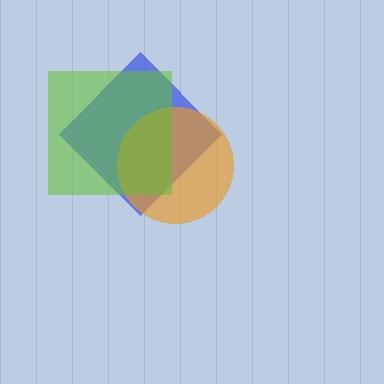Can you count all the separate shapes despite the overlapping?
Yes, there are 3 separate shapes.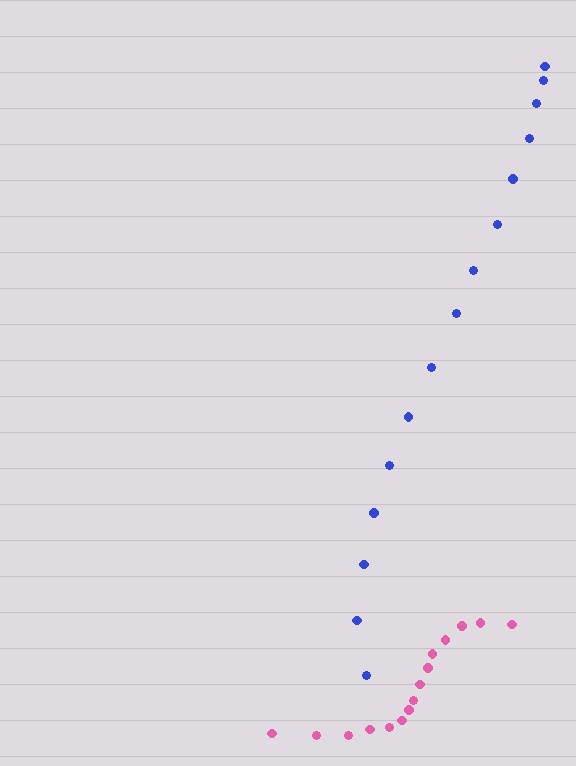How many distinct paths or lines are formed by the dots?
There are 2 distinct paths.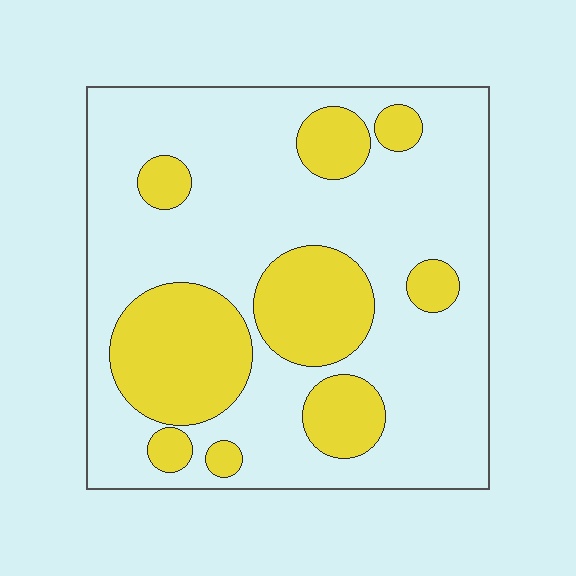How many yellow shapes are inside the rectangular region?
9.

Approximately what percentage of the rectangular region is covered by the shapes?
Approximately 30%.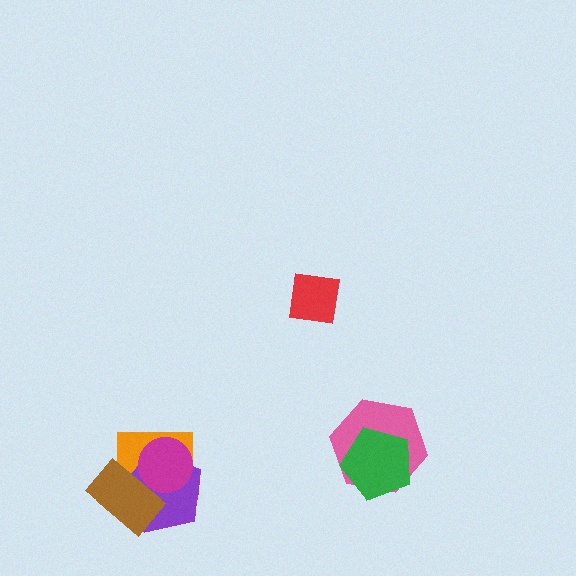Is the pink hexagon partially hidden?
Yes, it is partially covered by another shape.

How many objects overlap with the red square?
0 objects overlap with the red square.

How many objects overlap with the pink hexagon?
1 object overlaps with the pink hexagon.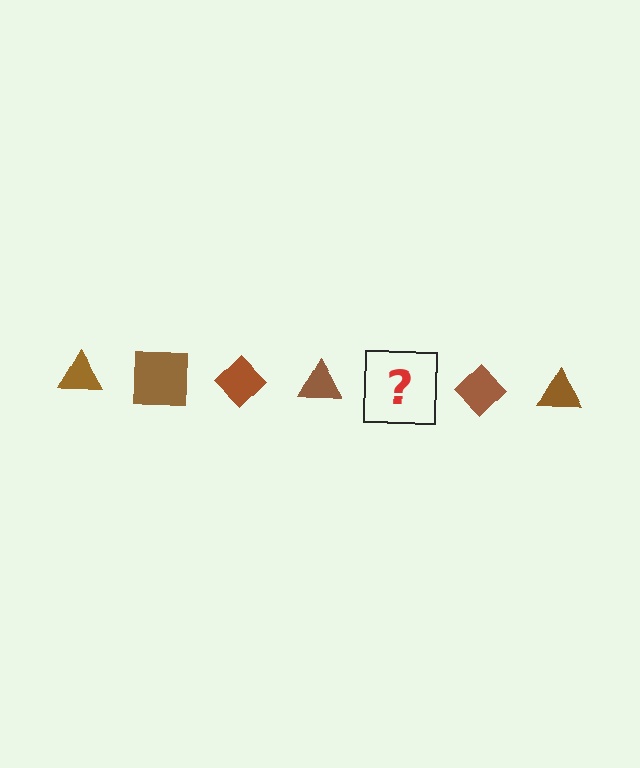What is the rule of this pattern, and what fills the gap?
The rule is that the pattern cycles through triangle, square, diamond shapes in brown. The gap should be filled with a brown square.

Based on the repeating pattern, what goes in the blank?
The blank should be a brown square.